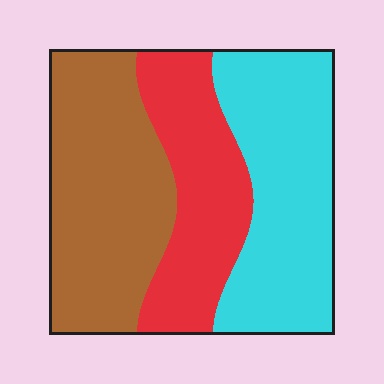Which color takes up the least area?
Red, at roughly 25%.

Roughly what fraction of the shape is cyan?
Cyan covers roughly 35% of the shape.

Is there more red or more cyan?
Cyan.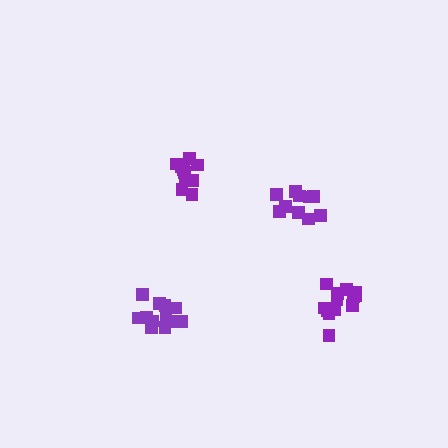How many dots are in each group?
Group 1: 10 dots, Group 2: 10 dots, Group 3: 12 dots, Group 4: 13 dots (45 total).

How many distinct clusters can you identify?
There are 4 distinct clusters.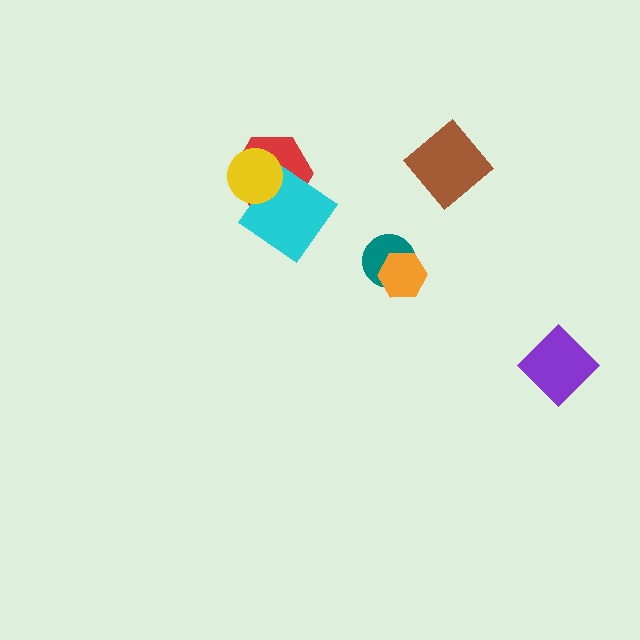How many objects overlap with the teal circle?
1 object overlaps with the teal circle.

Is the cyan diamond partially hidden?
Yes, it is partially covered by another shape.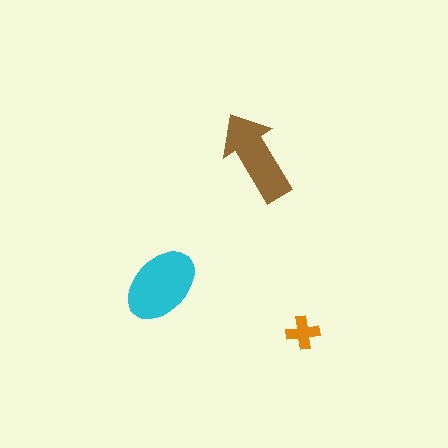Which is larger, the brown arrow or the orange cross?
The brown arrow.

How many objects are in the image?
There are 3 objects in the image.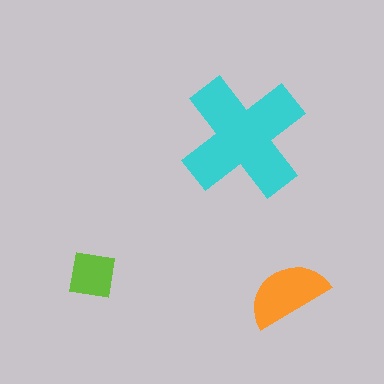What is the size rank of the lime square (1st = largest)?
3rd.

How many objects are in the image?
There are 3 objects in the image.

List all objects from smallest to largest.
The lime square, the orange semicircle, the cyan cross.